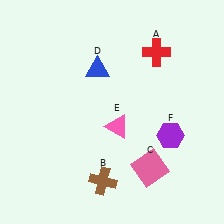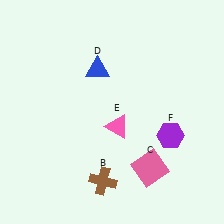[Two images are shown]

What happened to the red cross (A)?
The red cross (A) was removed in Image 2. It was in the top-right area of Image 1.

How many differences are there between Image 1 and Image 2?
There is 1 difference between the two images.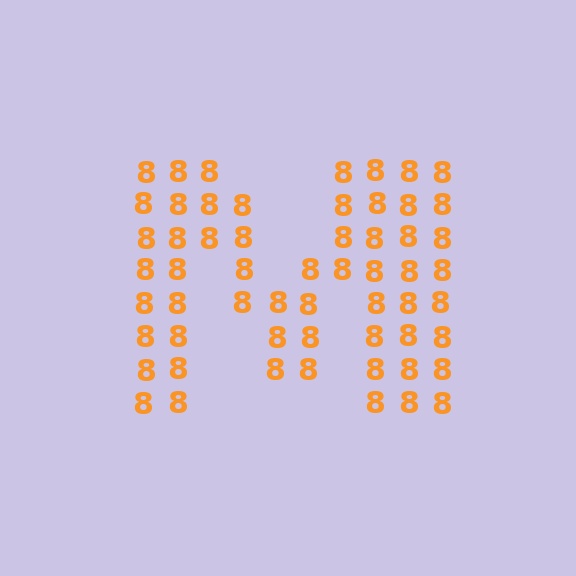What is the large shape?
The large shape is the letter M.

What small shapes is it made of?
It is made of small digit 8's.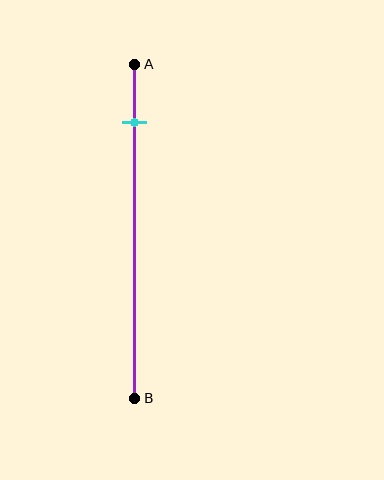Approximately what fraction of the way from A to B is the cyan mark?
The cyan mark is approximately 20% of the way from A to B.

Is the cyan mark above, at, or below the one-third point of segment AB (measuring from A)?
The cyan mark is above the one-third point of segment AB.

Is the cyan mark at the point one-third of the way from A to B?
No, the mark is at about 20% from A, not at the 33% one-third point.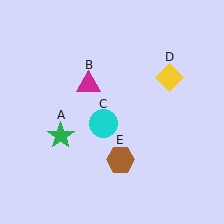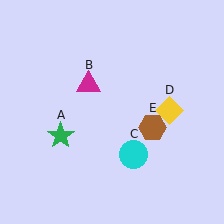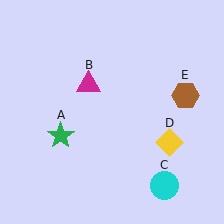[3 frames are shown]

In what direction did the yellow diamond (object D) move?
The yellow diamond (object D) moved down.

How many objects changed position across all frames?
3 objects changed position: cyan circle (object C), yellow diamond (object D), brown hexagon (object E).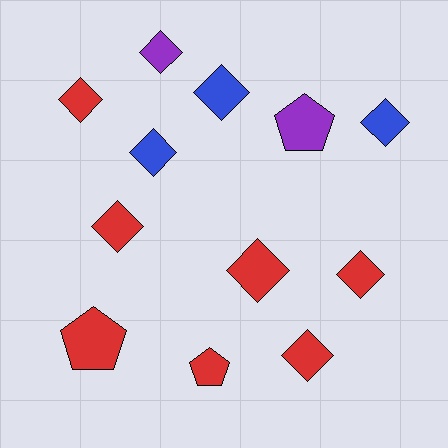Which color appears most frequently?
Red, with 7 objects.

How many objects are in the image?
There are 12 objects.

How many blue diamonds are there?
There are 3 blue diamonds.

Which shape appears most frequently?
Diamond, with 9 objects.